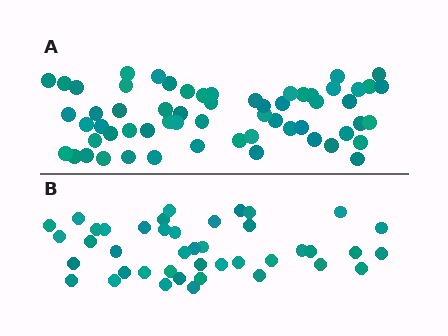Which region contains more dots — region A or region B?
Region A (the top region) has more dots.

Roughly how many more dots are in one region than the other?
Region A has approximately 20 more dots than region B.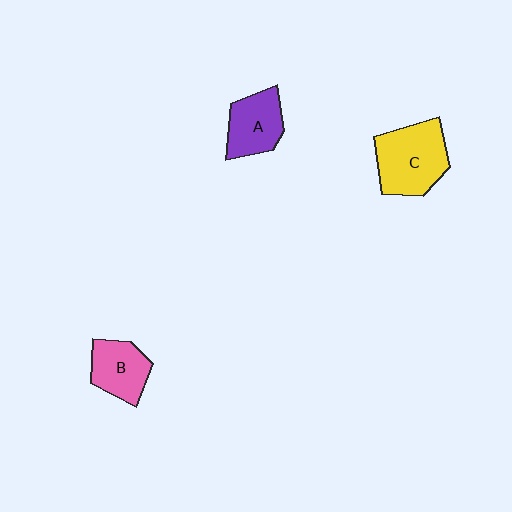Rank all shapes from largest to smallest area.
From largest to smallest: C (yellow), A (purple), B (pink).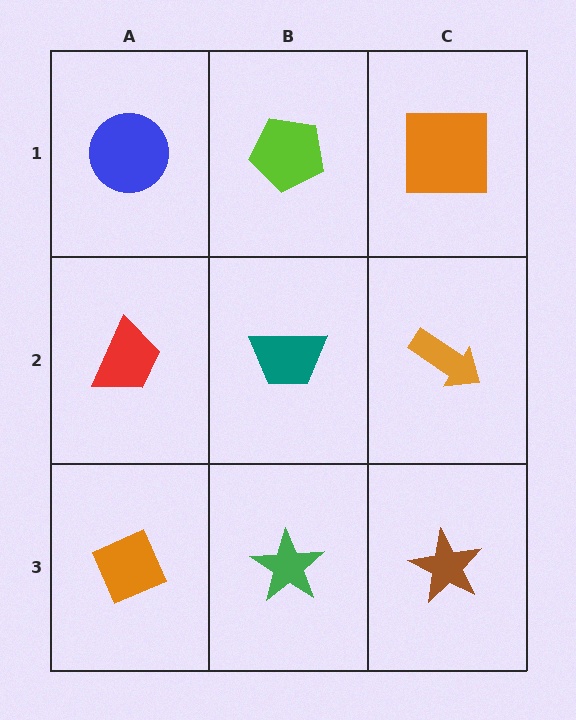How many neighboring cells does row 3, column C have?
2.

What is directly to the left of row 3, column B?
An orange diamond.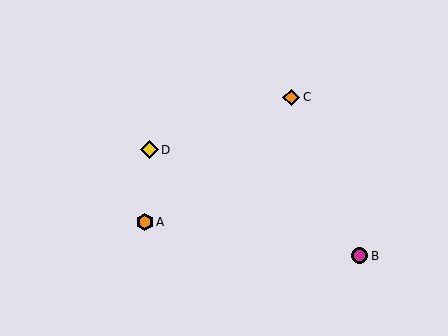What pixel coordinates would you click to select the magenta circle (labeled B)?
Click at (360, 256) to select the magenta circle B.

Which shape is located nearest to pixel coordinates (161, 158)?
The yellow diamond (labeled D) at (149, 150) is nearest to that location.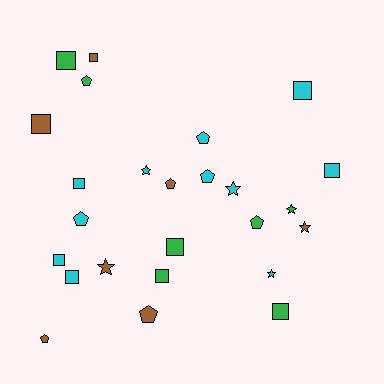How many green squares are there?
There are 4 green squares.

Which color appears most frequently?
Cyan, with 11 objects.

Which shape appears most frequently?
Square, with 11 objects.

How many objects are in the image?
There are 25 objects.